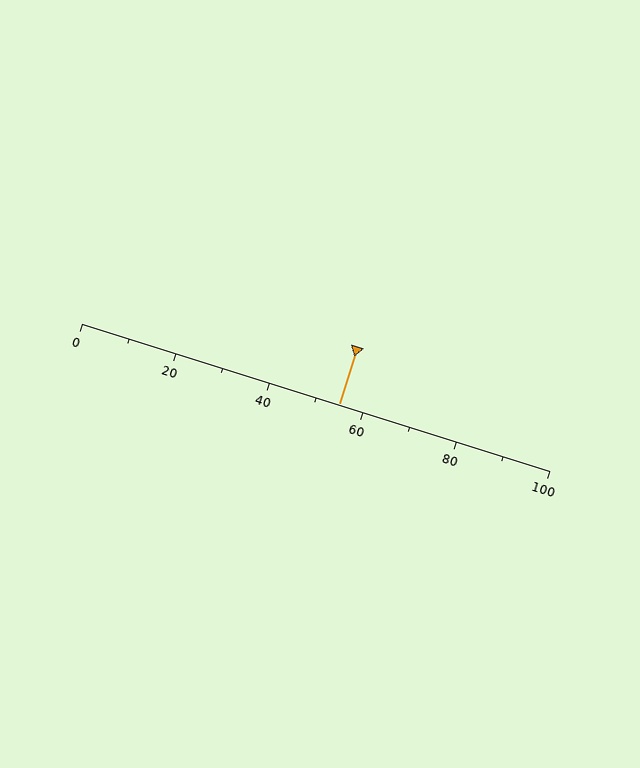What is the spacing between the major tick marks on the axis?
The major ticks are spaced 20 apart.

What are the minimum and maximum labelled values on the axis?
The axis runs from 0 to 100.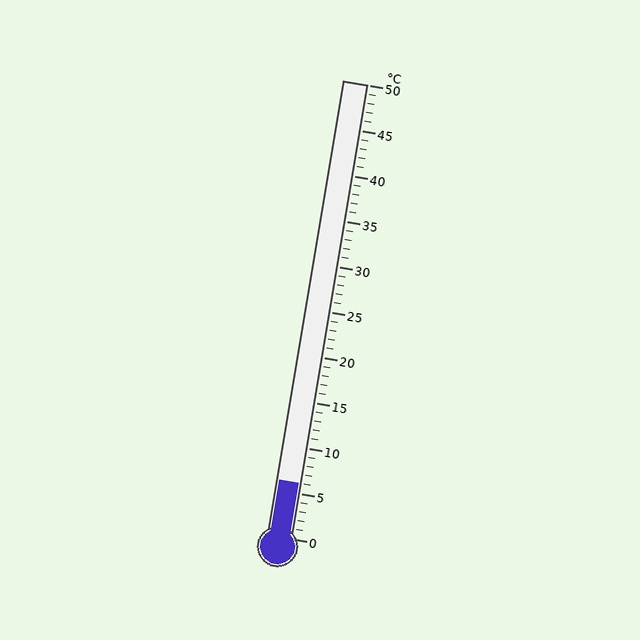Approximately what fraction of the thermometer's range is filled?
The thermometer is filled to approximately 10% of its range.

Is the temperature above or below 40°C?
The temperature is below 40°C.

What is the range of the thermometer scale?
The thermometer scale ranges from 0°C to 50°C.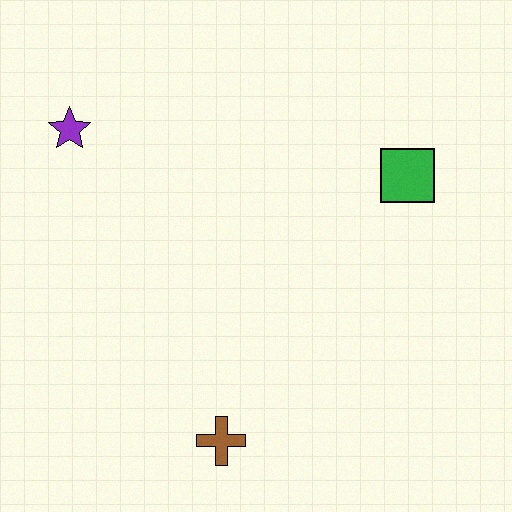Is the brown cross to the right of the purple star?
Yes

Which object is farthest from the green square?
The purple star is farthest from the green square.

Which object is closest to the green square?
The brown cross is closest to the green square.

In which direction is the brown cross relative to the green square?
The brown cross is below the green square.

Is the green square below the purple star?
Yes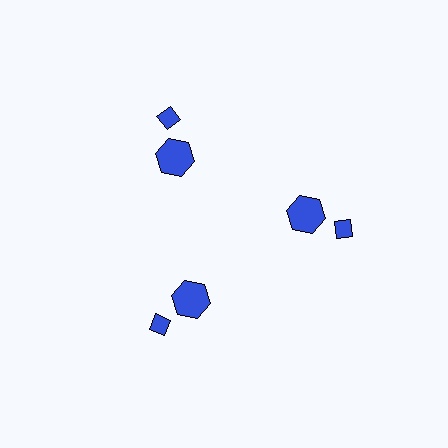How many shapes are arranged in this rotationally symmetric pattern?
There are 6 shapes, arranged in 3 groups of 2.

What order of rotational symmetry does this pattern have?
This pattern has 3-fold rotational symmetry.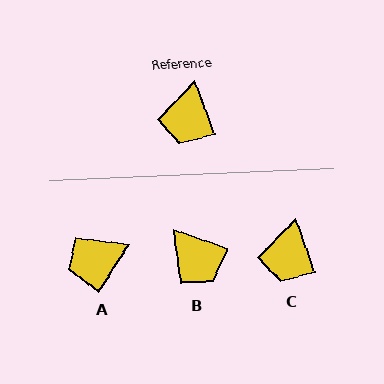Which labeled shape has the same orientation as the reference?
C.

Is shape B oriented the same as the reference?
No, it is off by about 51 degrees.